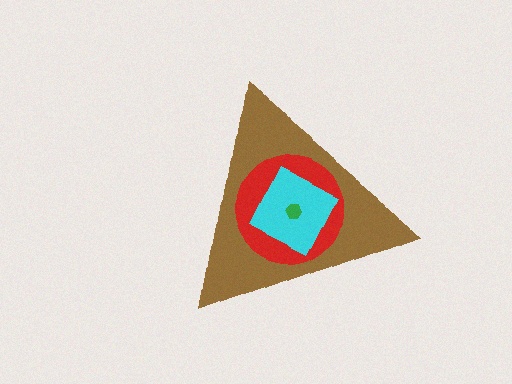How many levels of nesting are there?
4.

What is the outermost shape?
The brown triangle.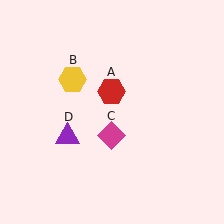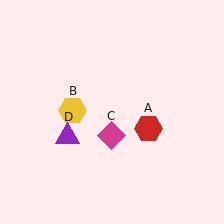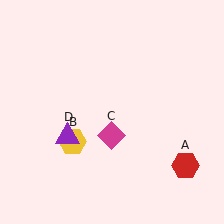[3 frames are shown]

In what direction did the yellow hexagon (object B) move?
The yellow hexagon (object B) moved down.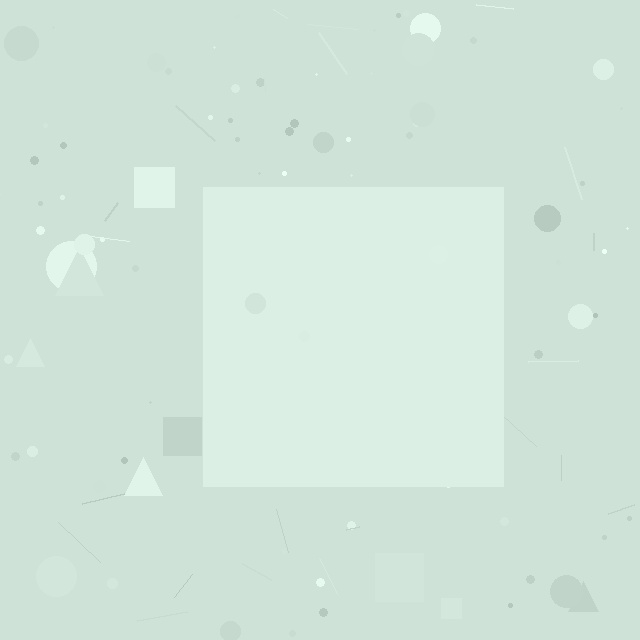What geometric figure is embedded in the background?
A square is embedded in the background.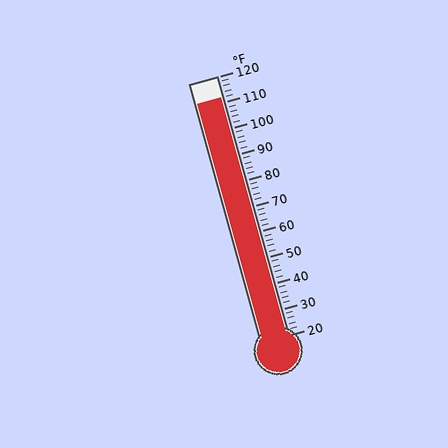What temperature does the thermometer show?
The thermometer shows approximately 112°F.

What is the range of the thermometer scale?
The thermometer scale ranges from 20°F to 120°F.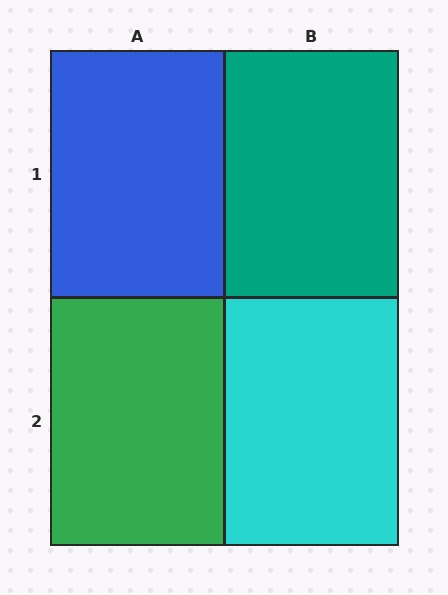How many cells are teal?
1 cell is teal.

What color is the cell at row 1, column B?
Teal.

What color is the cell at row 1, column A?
Blue.